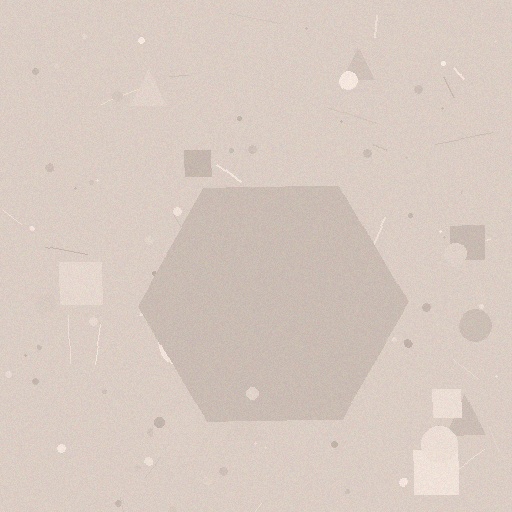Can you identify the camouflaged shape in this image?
The camouflaged shape is a hexagon.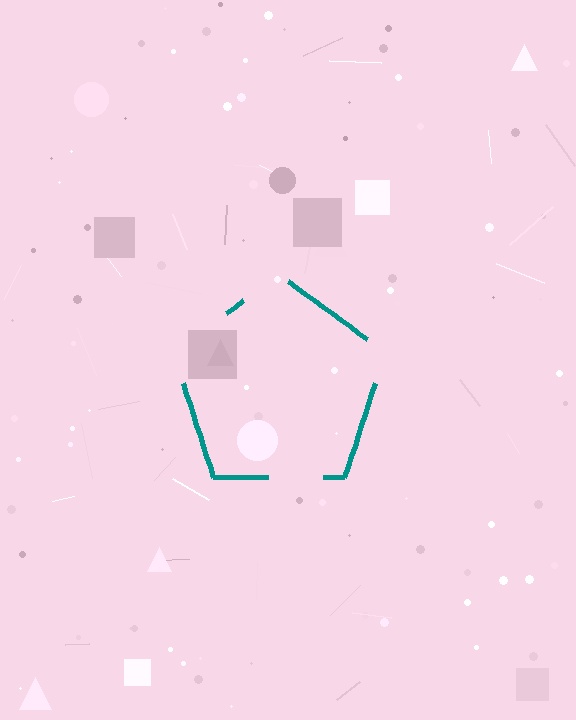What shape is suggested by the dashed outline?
The dashed outline suggests a pentagon.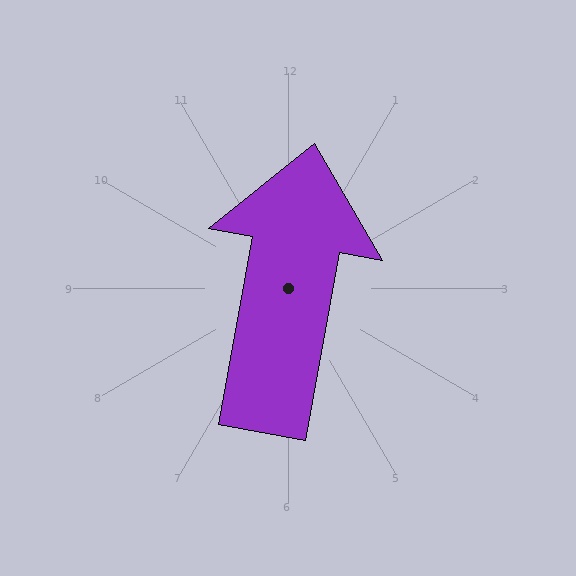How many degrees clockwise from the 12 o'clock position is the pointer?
Approximately 10 degrees.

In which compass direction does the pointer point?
North.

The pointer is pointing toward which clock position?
Roughly 12 o'clock.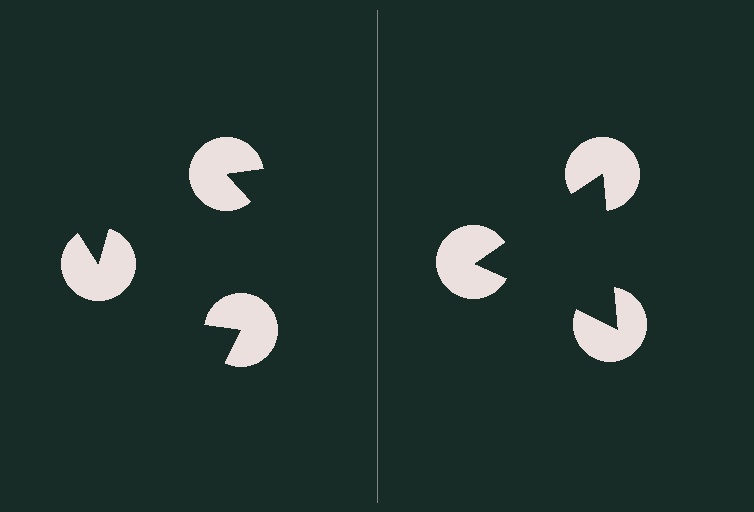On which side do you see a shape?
An illusory triangle appears on the right side. On the left side the wedge cuts are rotated, so no coherent shape forms.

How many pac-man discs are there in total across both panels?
6 — 3 on each side.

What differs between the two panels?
The pac-man discs are positioned identically on both sides; only the wedge orientations differ. On the right they align to a triangle; on the left they are misaligned.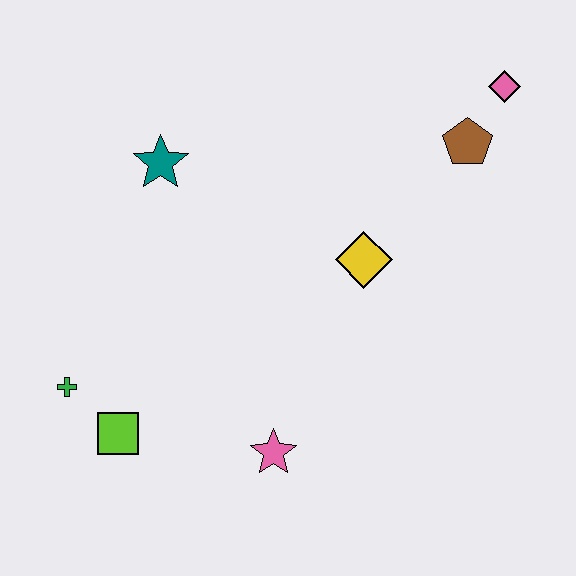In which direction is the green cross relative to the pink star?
The green cross is to the left of the pink star.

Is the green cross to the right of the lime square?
No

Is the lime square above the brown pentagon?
No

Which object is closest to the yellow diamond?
The brown pentagon is closest to the yellow diamond.